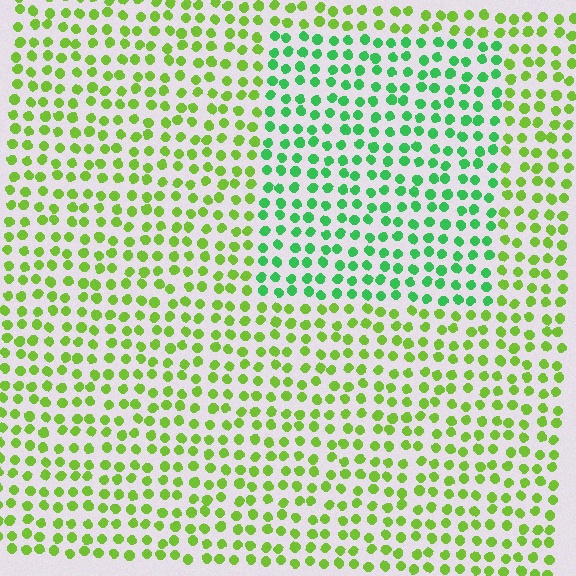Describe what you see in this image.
The image is filled with small lime elements in a uniform arrangement. A rectangle-shaped region is visible where the elements are tinted to a slightly different hue, forming a subtle color boundary.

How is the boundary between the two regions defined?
The boundary is defined purely by a slight shift in hue (about 40 degrees). Spacing, size, and orientation are identical on both sides.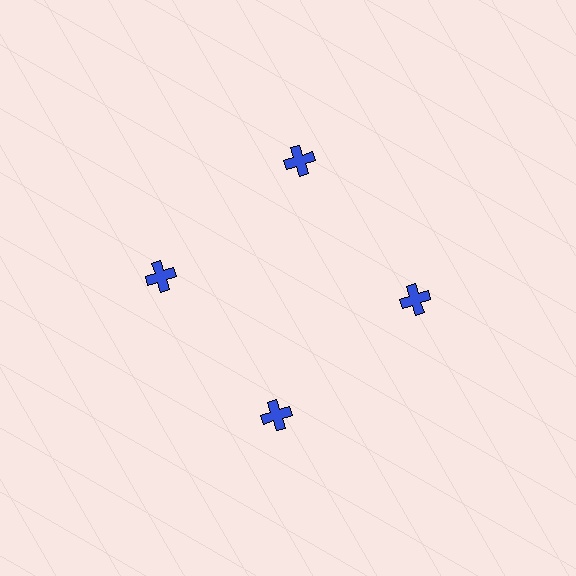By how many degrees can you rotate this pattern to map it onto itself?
The pattern maps onto itself every 90 degrees of rotation.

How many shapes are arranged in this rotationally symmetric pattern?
There are 4 shapes, arranged in 4 groups of 1.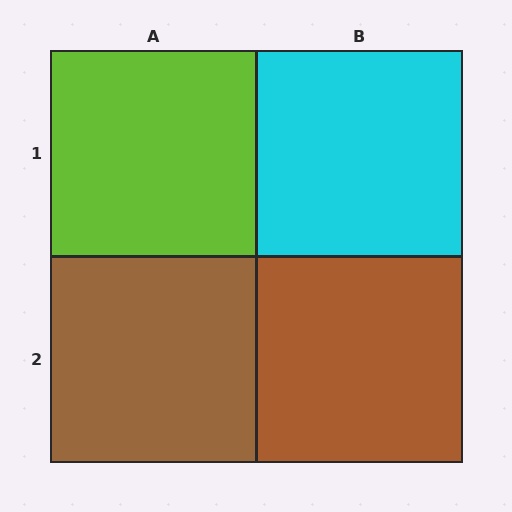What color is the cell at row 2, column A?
Brown.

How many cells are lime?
1 cell is lime.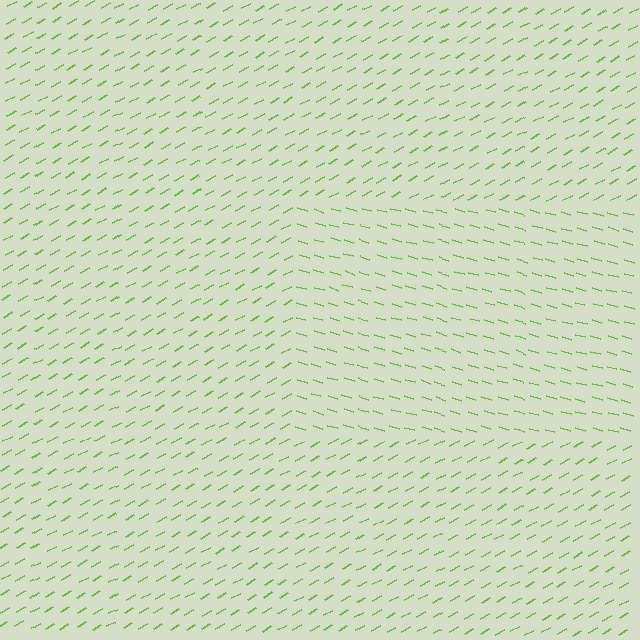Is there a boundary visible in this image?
Yes, there is a texture boundary formed by a change in line orientation.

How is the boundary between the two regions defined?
The boundary is defined purely by a change in line orientation (approximately 45 degrees difference). All lines are the same color and thickness.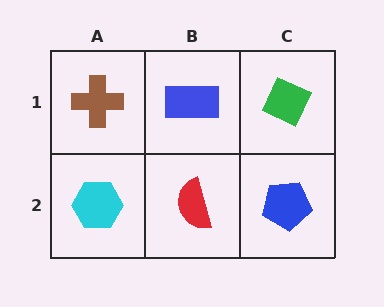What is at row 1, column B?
A blue rectangle.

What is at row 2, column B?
A red semicircle.